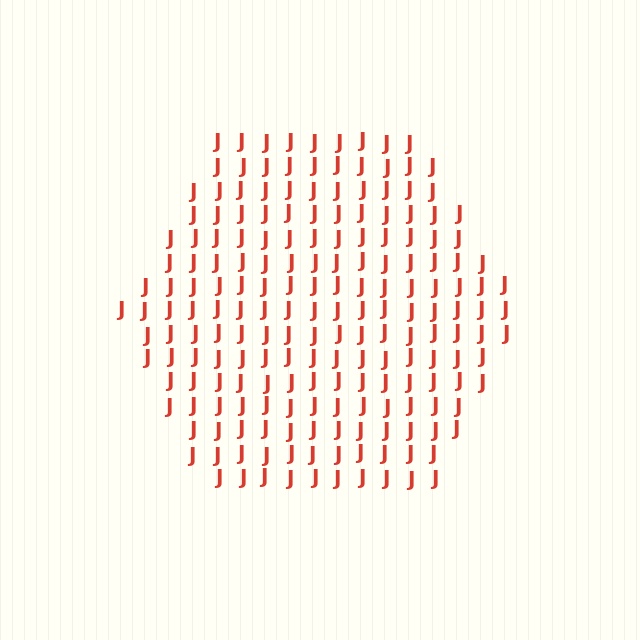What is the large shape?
The large shape is a hexagon.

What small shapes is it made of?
It is made of small letter J's.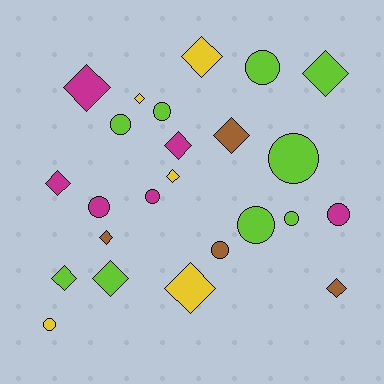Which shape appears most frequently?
Diamond, with 13 objects.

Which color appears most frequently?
Lime, with 9 objects.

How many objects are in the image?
There are 24 objects.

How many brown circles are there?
There is 1 brown circle.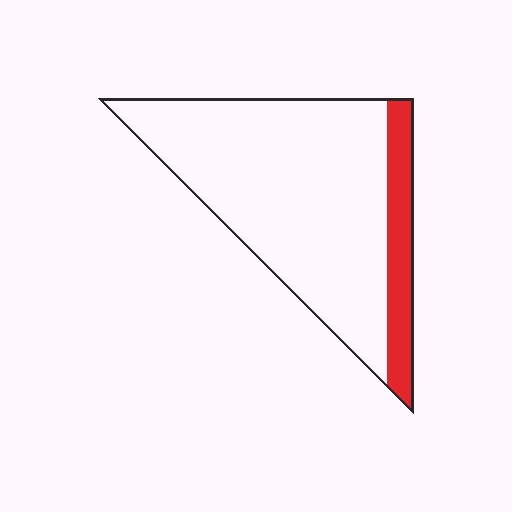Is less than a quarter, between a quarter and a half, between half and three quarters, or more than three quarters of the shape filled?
Less than a quarter.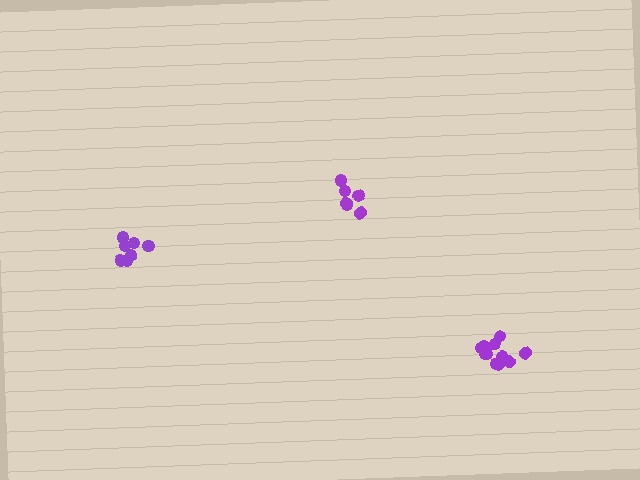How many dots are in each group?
Group 1: 12 dots, Group 2: 6 dots, Group 3: 7 dots (25 total).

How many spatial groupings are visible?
There are 3 spatial groupings.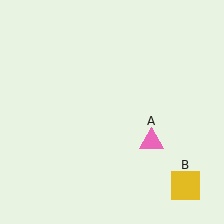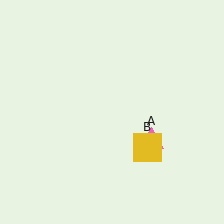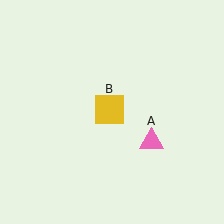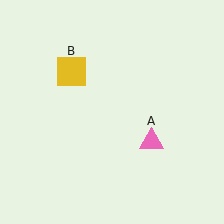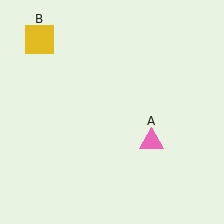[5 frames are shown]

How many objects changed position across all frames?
1 object changed position: yellow square (object B).